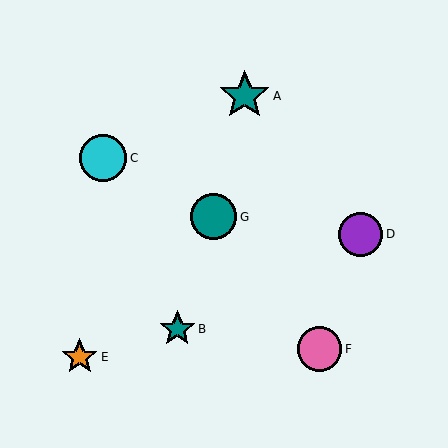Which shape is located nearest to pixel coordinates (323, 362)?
The pink circle (labeled F) at (320, 349) is nearest to that location.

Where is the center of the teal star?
The center of the teal star is at (245, 96).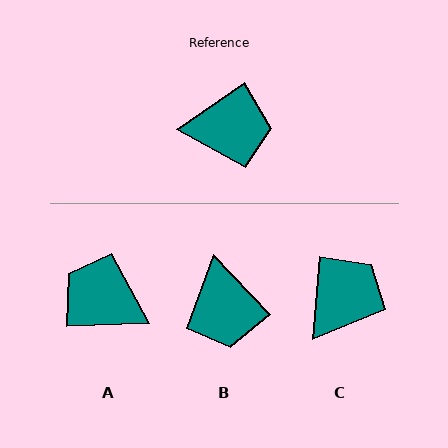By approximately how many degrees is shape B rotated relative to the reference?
Approximately 81 degrees clockwise.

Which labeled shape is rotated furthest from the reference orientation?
A, about 148 degrees away.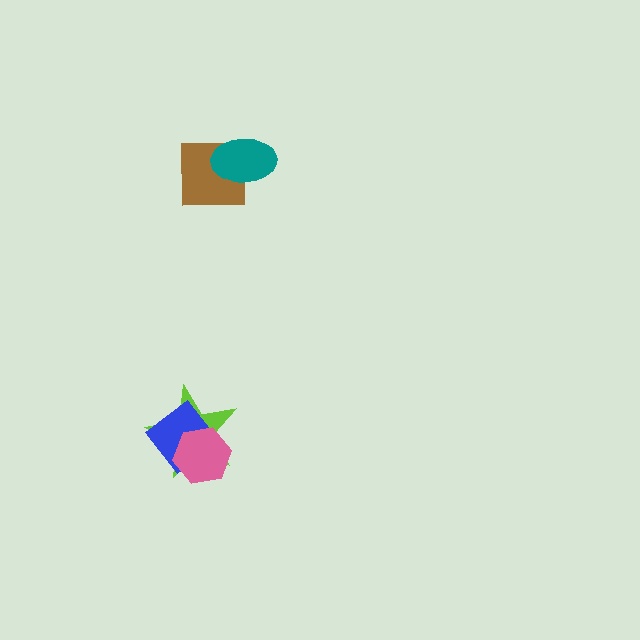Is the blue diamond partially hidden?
Yes, it is partially covered by another shape.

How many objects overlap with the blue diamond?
2 objects overlap with the blue diamond.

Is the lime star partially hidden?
Yes, it is partially covered by another shape.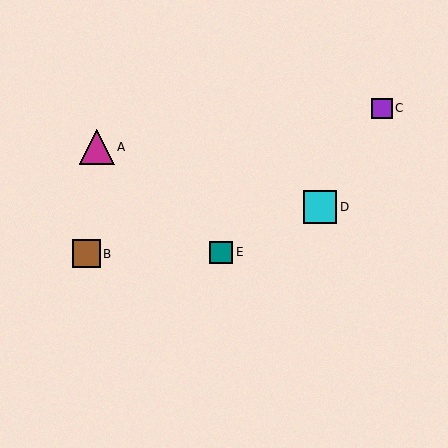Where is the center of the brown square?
The center of the brown square is at (86, 254).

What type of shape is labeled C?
Shape C is a purple square.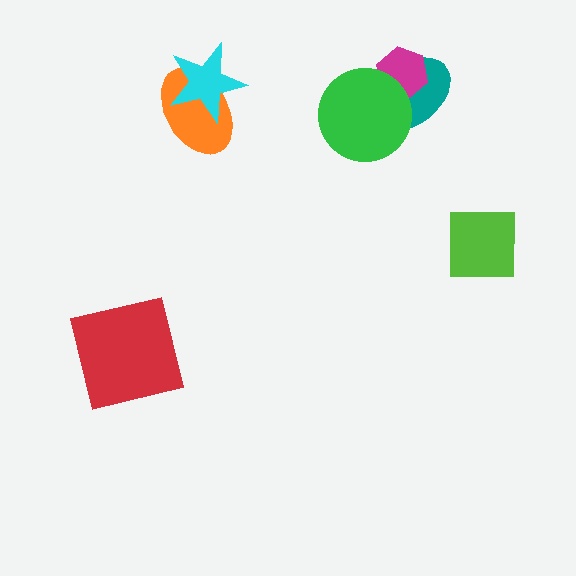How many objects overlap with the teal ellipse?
2 objects overlap with the teal ellipse.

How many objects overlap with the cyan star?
1 object overlaps with the cyan star.